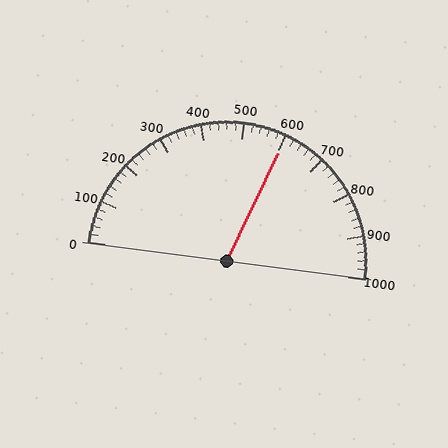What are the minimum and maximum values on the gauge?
The gauge ranges from 0 to 1000.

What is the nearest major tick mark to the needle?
The nearest major tick mark is 600.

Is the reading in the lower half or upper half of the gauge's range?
The reading is in the upper half of the range (0 to 1000).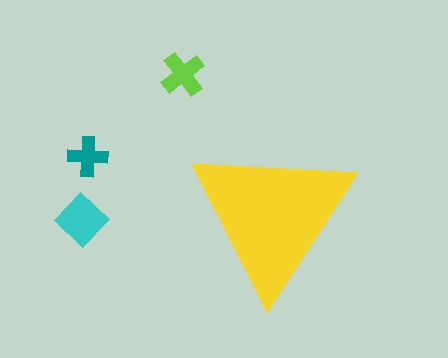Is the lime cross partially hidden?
No, the lime cross is fully visible.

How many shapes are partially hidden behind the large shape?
0 shapes are partially hidden.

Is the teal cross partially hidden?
No, the teal cross is fully visible.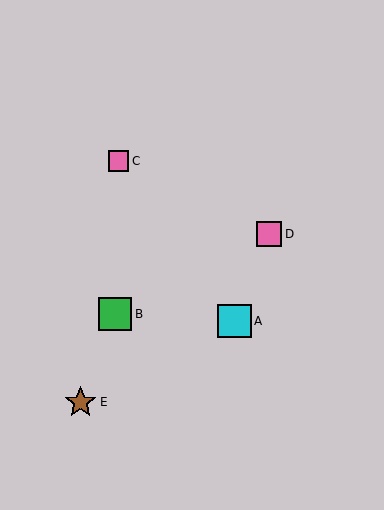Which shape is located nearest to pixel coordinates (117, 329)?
The green square (labeled B) at (115, 314) is nearest to that location.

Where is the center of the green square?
The center of the green square is at (115, 314).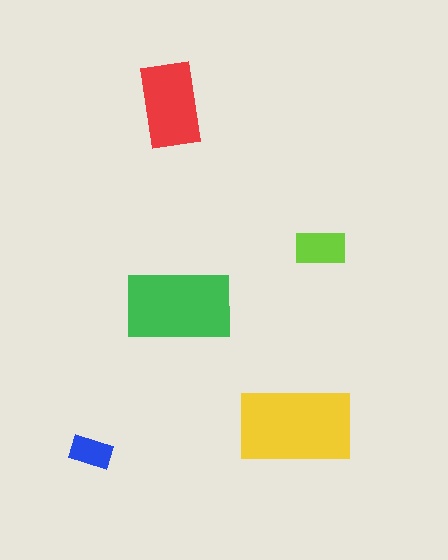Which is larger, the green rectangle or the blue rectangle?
The green one.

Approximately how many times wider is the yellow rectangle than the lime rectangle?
About 2 times wider.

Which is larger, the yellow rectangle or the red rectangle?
The yellow one.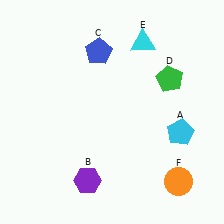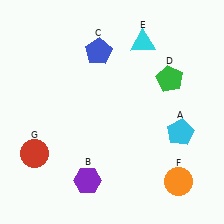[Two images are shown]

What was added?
A red circle (G) was added in Image 2.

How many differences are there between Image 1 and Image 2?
There is 1 difference between the two images.